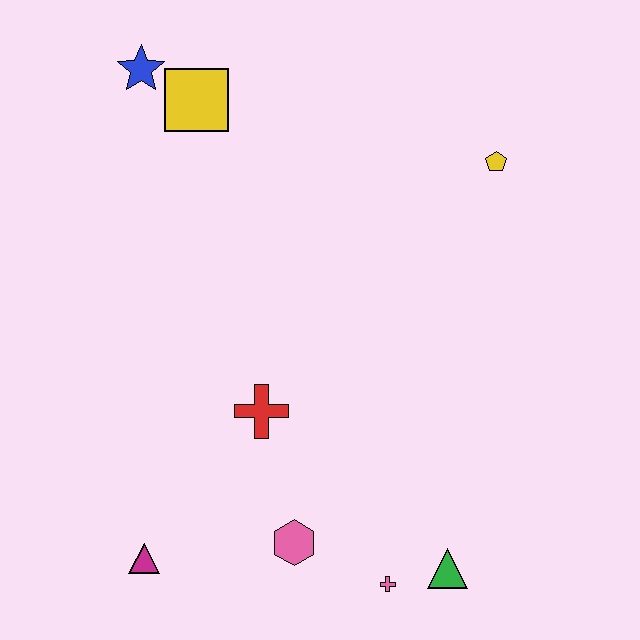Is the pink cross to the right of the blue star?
Yes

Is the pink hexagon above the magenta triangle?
Yes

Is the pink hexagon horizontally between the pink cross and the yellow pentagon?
No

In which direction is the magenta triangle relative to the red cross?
The magenta triangle is below the red cross.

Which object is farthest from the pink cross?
The blue star is farthest from the pink cross.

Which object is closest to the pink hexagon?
The pink cross is closest to the pink hexagon.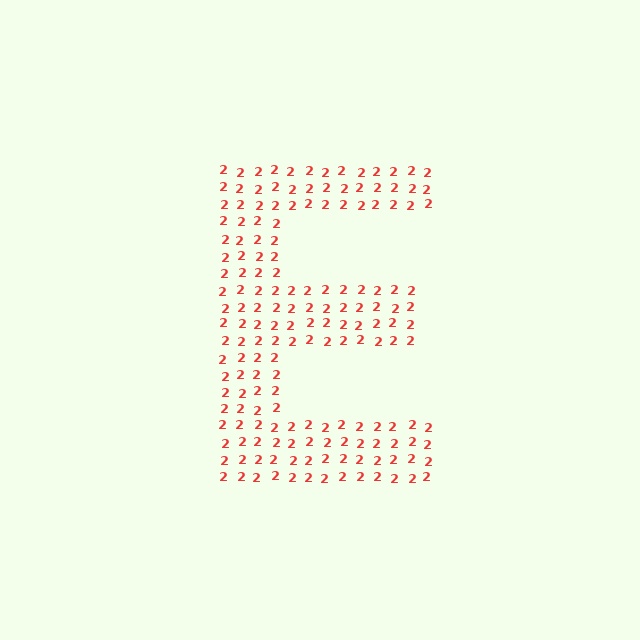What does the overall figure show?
The overall figure shows the letter E.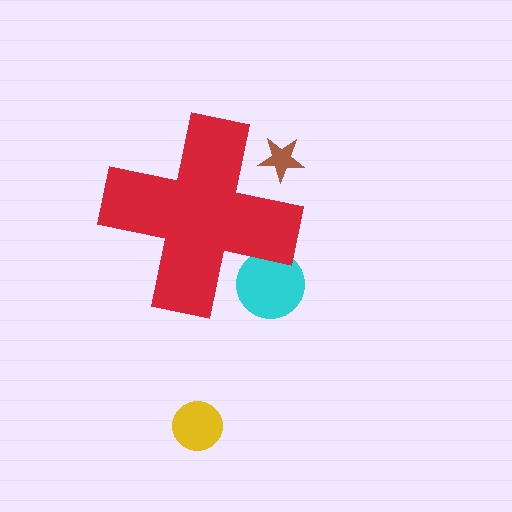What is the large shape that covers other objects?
A red cross.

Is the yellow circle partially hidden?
No, the yellow circle is fully visible.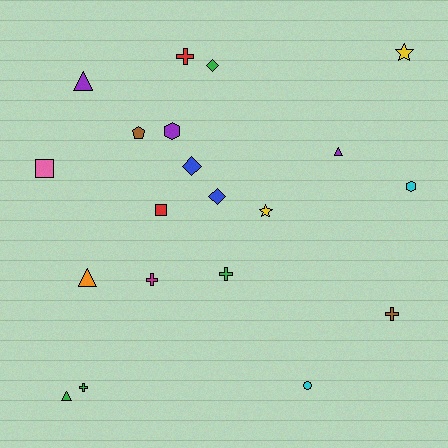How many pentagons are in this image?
There is 1 pentagon.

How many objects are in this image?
There are 20 objects.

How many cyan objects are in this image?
There are 2 cyan objects.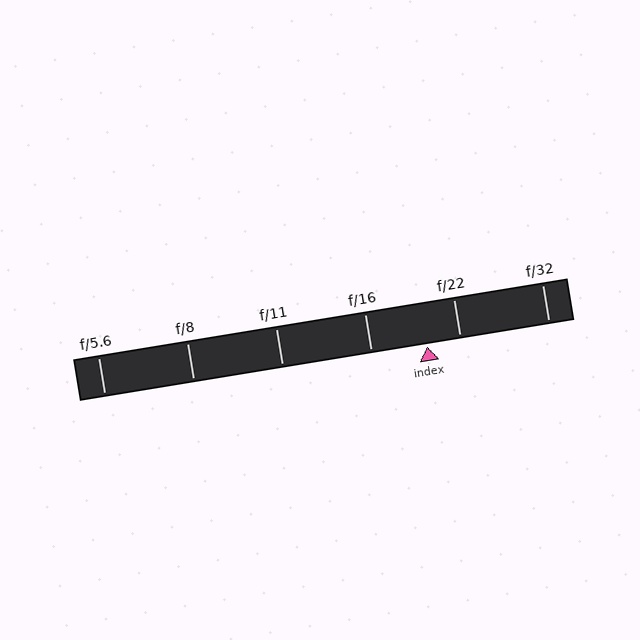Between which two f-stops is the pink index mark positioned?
The index mark is between f/16 and f/22.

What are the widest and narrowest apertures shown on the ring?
The widest aperture shown is f/5.6 and the narrowest is f/32.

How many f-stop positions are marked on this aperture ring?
There are 6 f-stop positions marked.